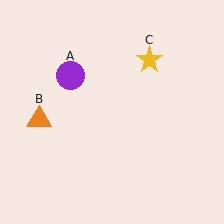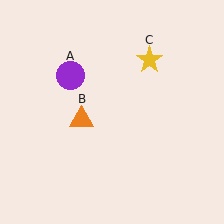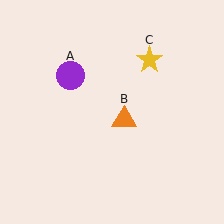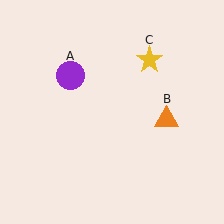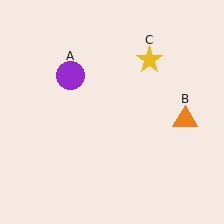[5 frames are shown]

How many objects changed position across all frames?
1 object changed position: orange triangle (object B).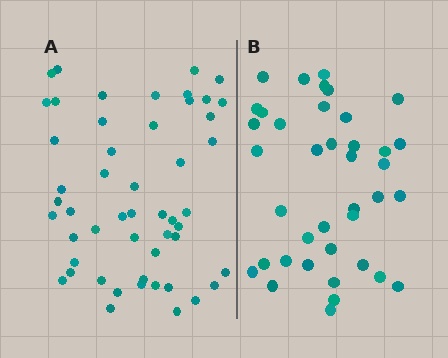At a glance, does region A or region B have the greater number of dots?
Region A (the left region) has more dots.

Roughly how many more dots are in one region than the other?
Region A has roughly 12 or so more dots than region B.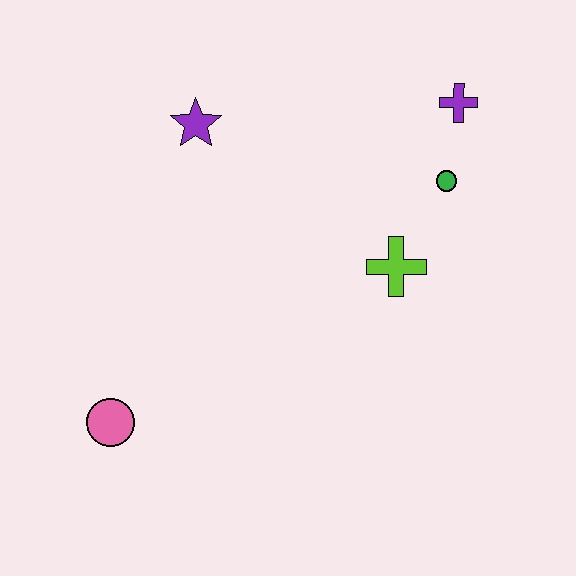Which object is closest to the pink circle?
The purple star is closest to the pink circle.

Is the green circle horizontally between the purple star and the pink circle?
No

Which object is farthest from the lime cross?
The pink circle is farthest from the lime cross.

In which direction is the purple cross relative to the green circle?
The purple cross is above the green circle.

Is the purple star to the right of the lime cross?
No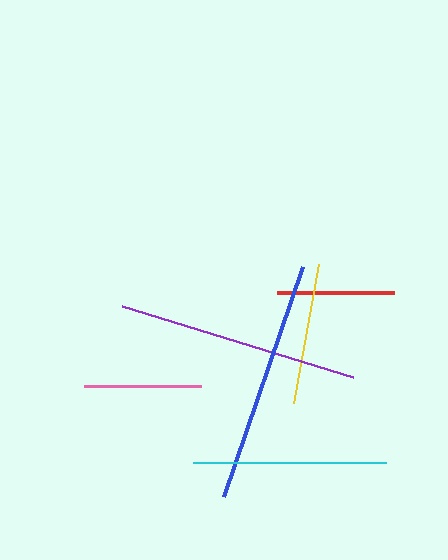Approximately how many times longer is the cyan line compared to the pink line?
The cyan line is approximately 1.6 times the length of the pink line.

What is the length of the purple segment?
The purple segment is approximately 242 pixels long.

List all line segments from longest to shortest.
From longest to shortest: blue, purple, cyan, yellow, pink, red.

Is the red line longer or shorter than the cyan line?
The cyan line is longer than the red line.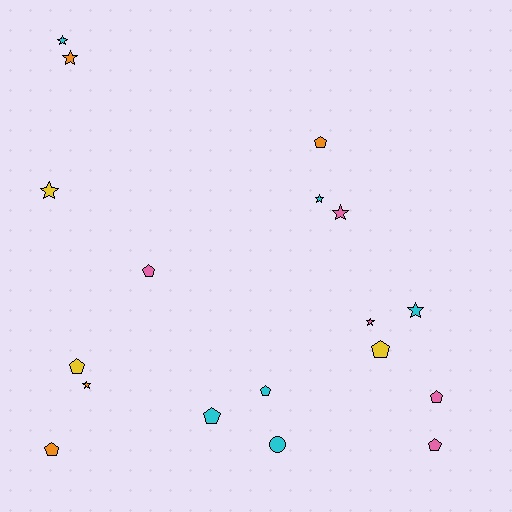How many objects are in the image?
There are 18 objects.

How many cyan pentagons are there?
There are 2 cyan pentagons.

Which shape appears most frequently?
Pentagon, with 9 objects.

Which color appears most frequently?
Cyan, with 6 objects.